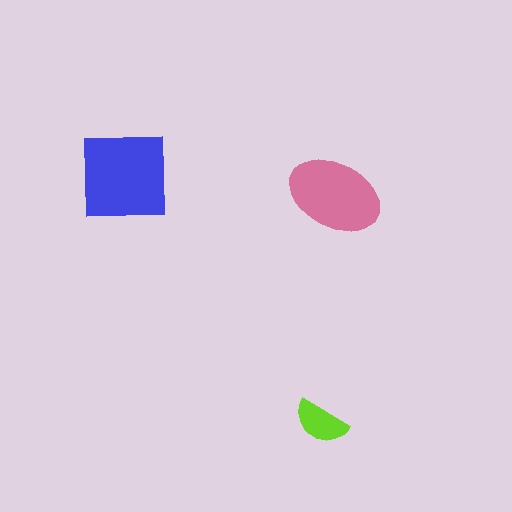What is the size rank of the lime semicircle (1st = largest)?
3rd.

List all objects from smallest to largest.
The lime semicircle, the pink ellipse, the blue square.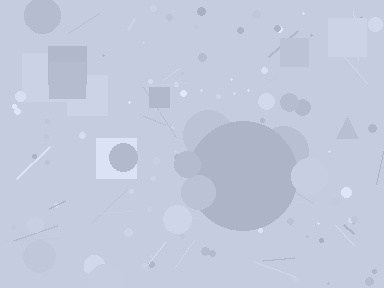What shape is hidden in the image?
A circle is hidden in the image.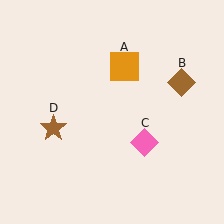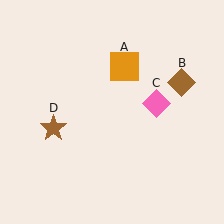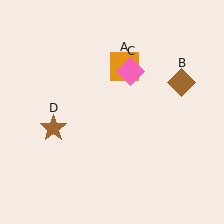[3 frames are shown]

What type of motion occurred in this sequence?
The pink diamond (object C) rotated counterclockwise around the center of the scene.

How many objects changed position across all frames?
1 object changed position: pink diamond (object C).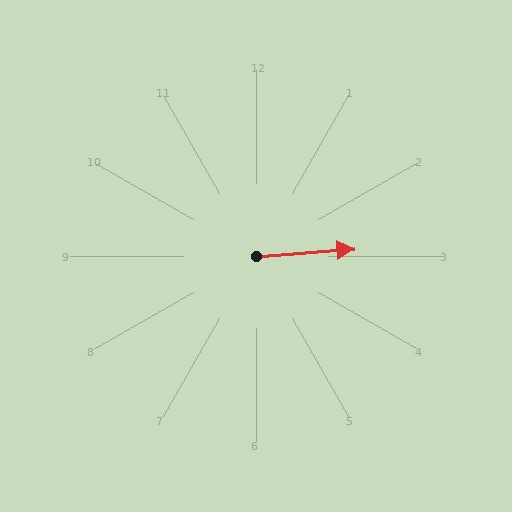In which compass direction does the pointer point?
East.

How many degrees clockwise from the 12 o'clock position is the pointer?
Approximately 86 degrees.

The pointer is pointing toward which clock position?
Roughly 3 o'clock.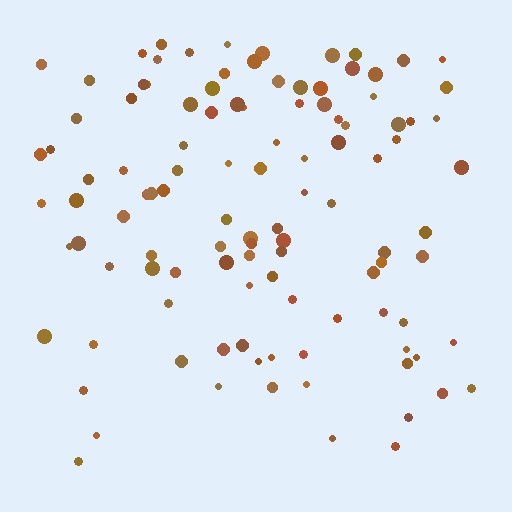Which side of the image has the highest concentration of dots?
The top.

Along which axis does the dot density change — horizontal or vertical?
Vertical.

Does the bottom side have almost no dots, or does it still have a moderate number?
Still a moderate number, just noticeably fewer than the top.